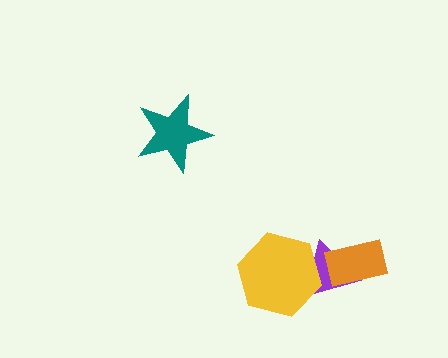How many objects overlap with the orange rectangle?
1 object overlaps with the orange rectangle.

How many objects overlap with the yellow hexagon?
1 object overlaps with the yellow hexagon.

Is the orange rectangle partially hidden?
No, no other shape covers it.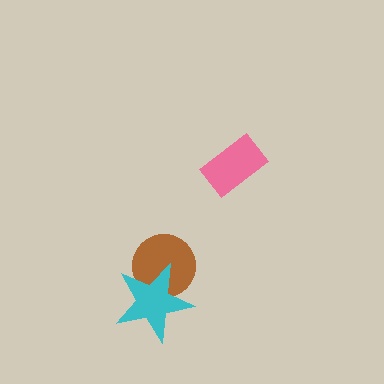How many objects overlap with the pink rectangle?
0 objects overlap with the pink rectangle.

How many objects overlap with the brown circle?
1 object overlaps with the brown circle.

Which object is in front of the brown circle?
The cyan star is in front of the brown circle.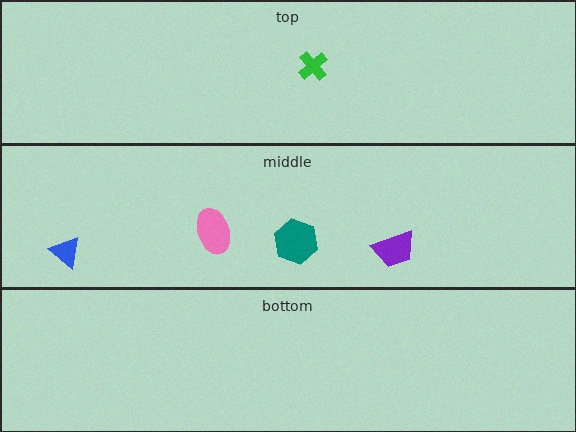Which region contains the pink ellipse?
The middle region.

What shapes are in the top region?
The green cross.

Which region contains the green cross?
The top region.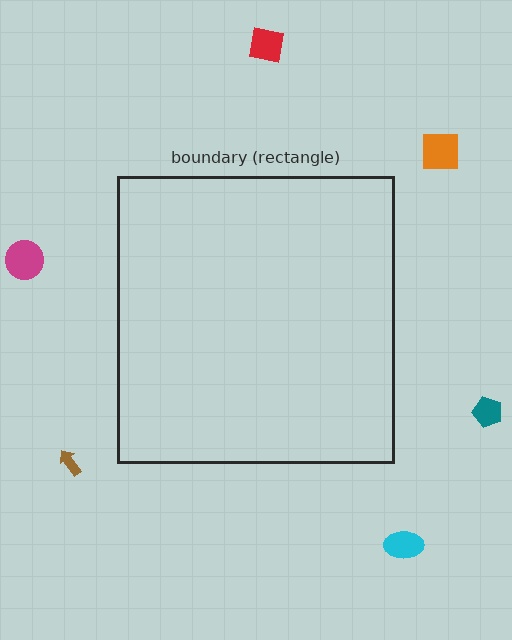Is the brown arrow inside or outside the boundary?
Outside.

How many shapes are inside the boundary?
0 inside, 6 outside.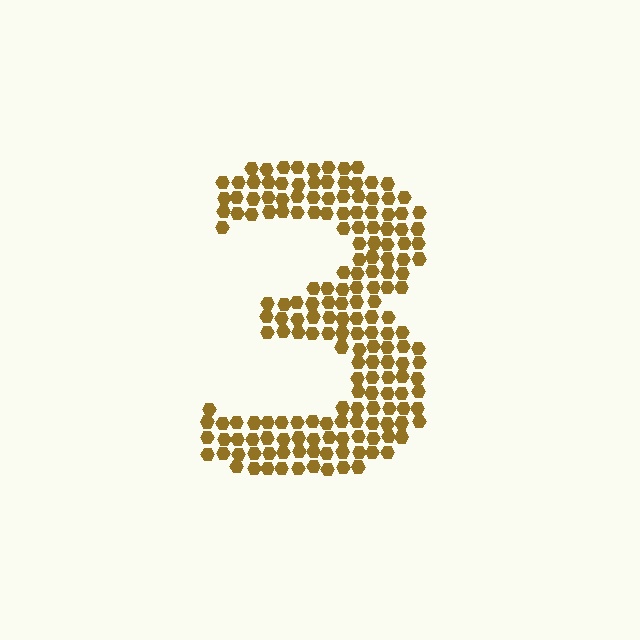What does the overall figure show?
The overall figure shows the digit 3.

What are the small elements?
The small elements are hexagons.